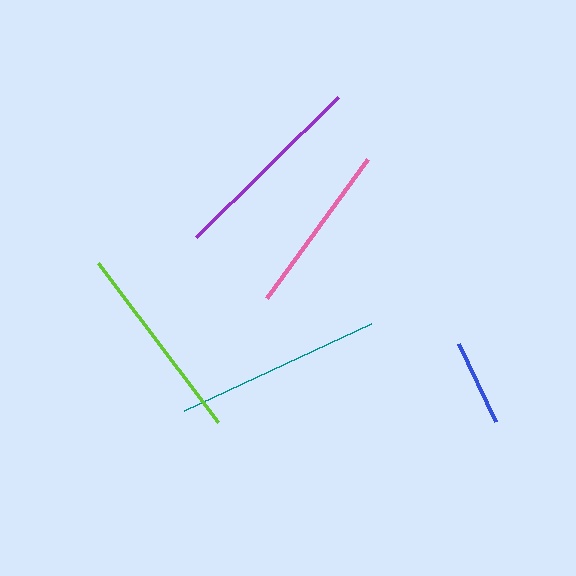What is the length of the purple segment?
The purple segment is approximately 199 pixels long.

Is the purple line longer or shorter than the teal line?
The teal line is longer than the purple line.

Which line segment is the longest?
The teal line is the longest at approximately 206 pixels.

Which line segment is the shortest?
The blue line is the shortest at approximately 86 pixels.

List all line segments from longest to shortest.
From longest to shortest: teal, lime, purple, pink, blue.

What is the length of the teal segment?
The teal segment is approximately 206 pixels long.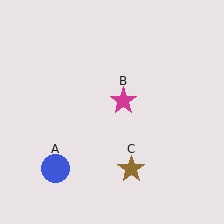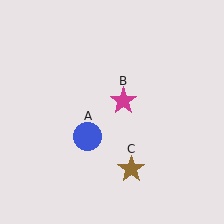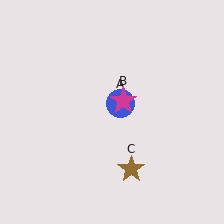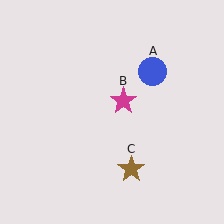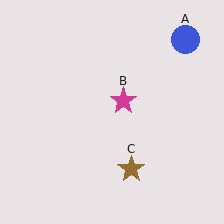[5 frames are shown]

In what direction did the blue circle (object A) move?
The blue circle (object A) moved up and to the right.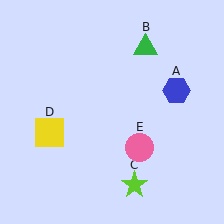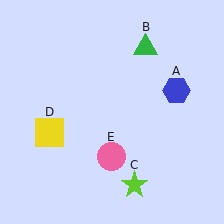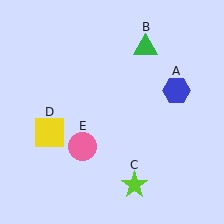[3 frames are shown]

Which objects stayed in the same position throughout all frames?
Blue hexagon (object A) and green triangle (object B) and lime star (object C) and yellow square (object D) remained stationary.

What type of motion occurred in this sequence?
The pink circle (object E) rotated clockwise around the center of the scene.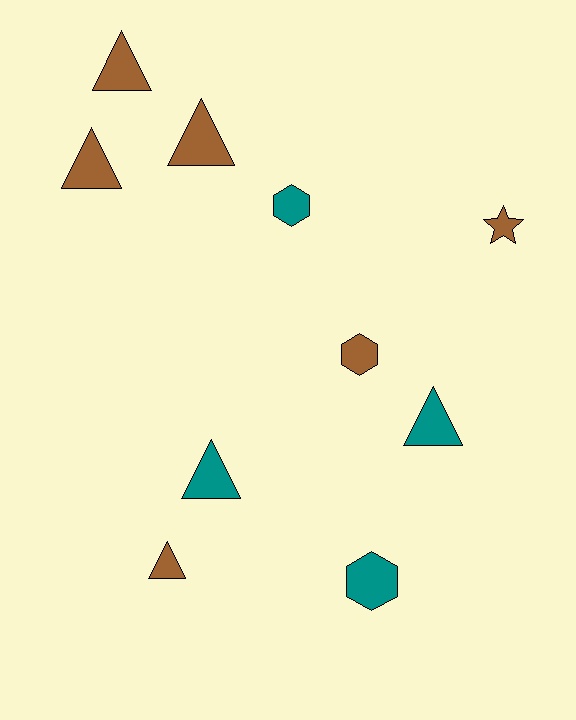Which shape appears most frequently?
Triangle, with 6 objects.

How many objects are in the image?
There are 10 objects.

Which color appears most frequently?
Brown, with 6 objects.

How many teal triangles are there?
There are 2 teal triangles.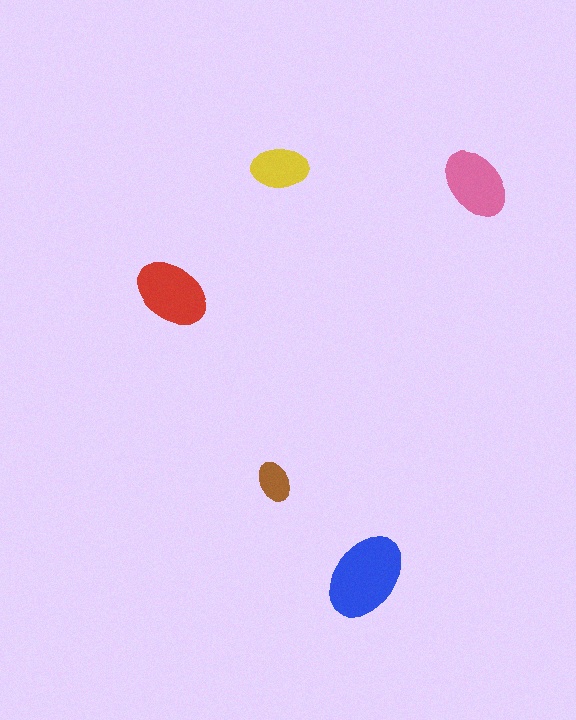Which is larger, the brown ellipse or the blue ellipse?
The blue one.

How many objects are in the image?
There are 5 objects in the image.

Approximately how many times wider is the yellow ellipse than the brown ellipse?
About 1.5 times wider.